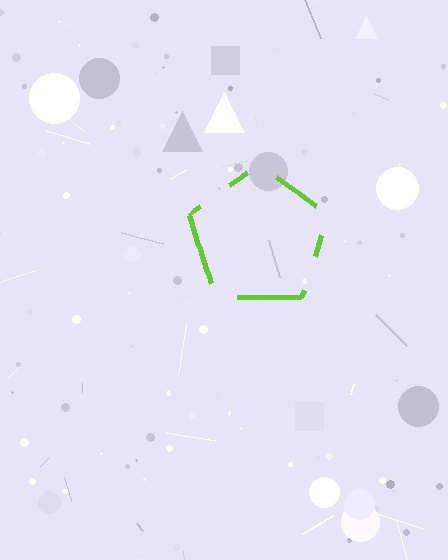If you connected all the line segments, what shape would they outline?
They would outline a pentagon.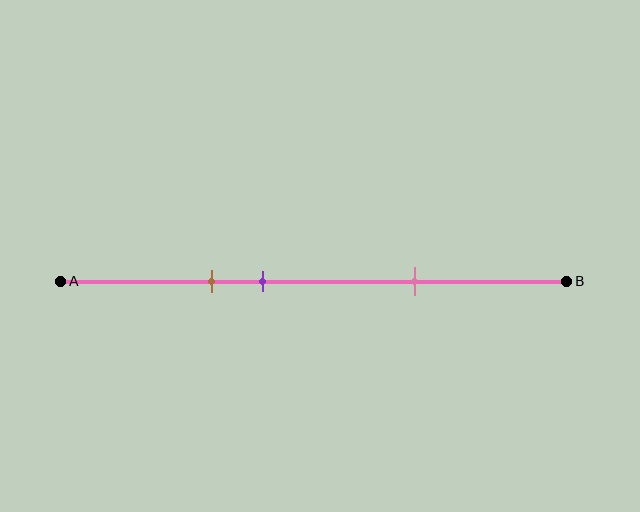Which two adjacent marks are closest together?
The brown and purple marks are the closest adjacent pair.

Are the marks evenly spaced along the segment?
No, the marks are not evenly spaced.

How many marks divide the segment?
There are 3 marks dividing the segment.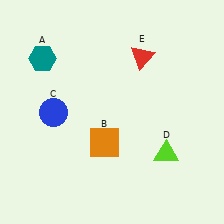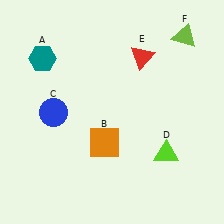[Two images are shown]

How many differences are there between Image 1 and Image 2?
There is 1 difference between the two images.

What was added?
A lime triangle (F) was added in Image 2.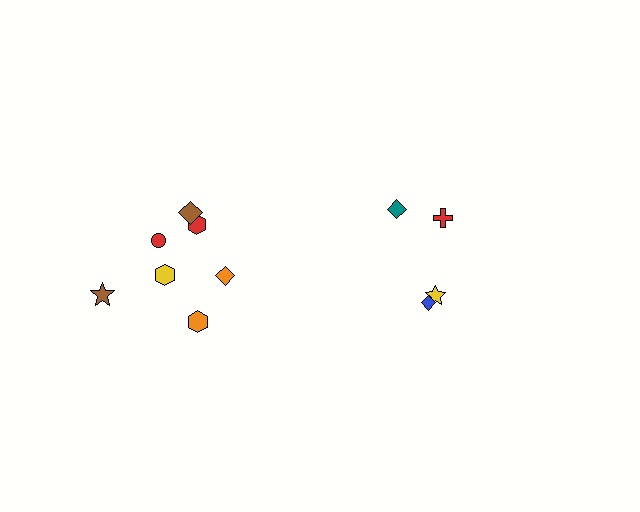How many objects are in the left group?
There are 7 objects.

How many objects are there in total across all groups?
There are 11 objects.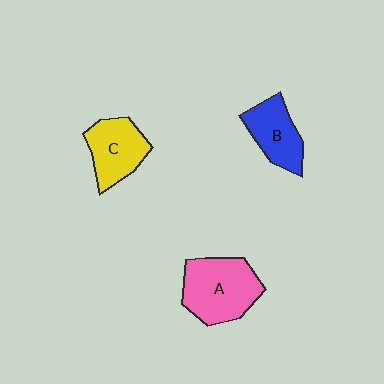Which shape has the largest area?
Shape A (pink).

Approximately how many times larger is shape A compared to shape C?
Approximately 1.4 times.